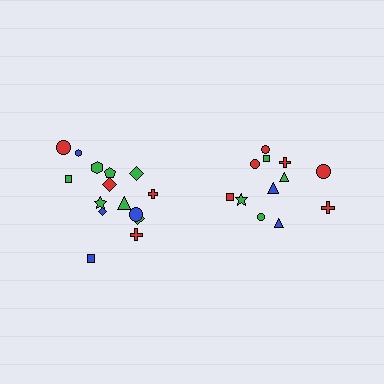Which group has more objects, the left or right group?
The left group.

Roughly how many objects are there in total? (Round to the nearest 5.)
Roughly 25 objects in total.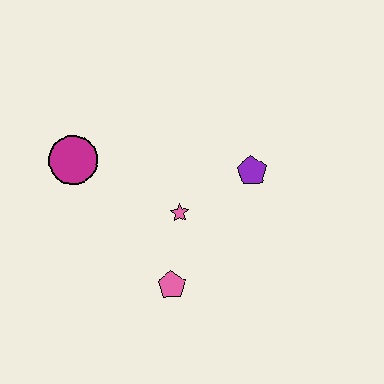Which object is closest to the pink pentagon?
The pink star is closest to the pink pentagon.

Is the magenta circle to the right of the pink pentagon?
No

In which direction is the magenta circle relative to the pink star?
The magenta circle is to the left of the pink star.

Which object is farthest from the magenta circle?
The purple pentagon is farthest from the magenta circle.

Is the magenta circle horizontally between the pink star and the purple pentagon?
No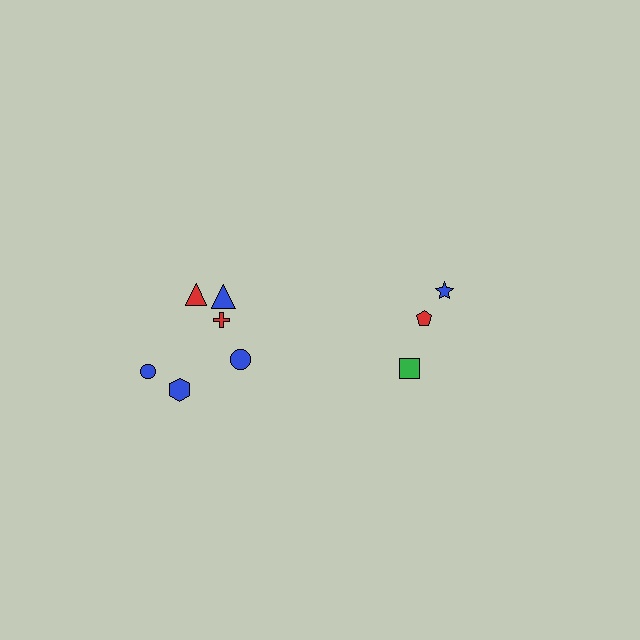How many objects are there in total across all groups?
There are 9 objects.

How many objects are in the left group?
There are 6 objects.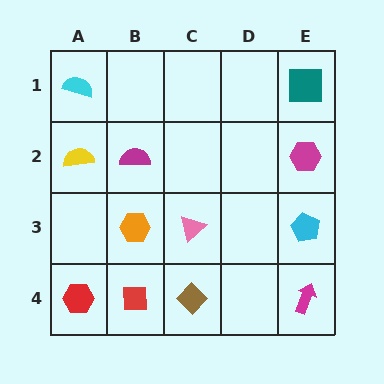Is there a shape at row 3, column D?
No, that cell is empty.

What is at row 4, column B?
A red square.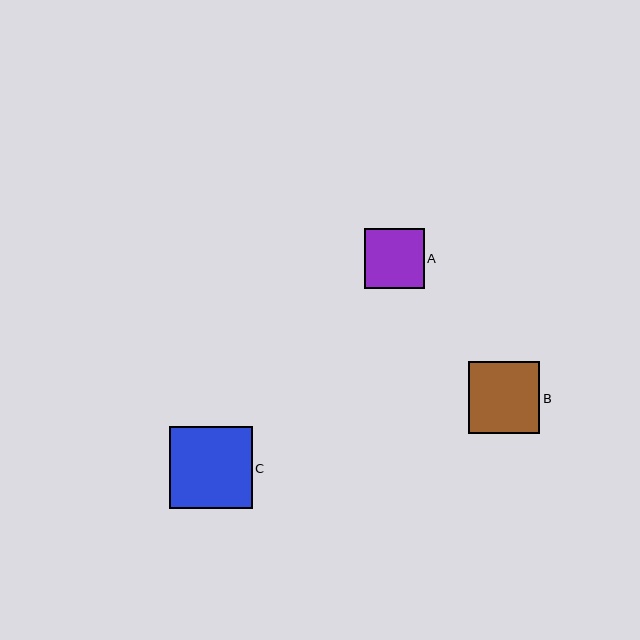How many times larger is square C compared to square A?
Square C is approximately 1.4 times the size of square A.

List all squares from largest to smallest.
From largest to smallest: C, B, A.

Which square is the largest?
Square C is the largest with a size of approximately 82 pixels.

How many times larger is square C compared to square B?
Square C is approximately 1.1 times the size of square B.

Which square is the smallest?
Square A is the smallest with a size of approximately 59 pixels.